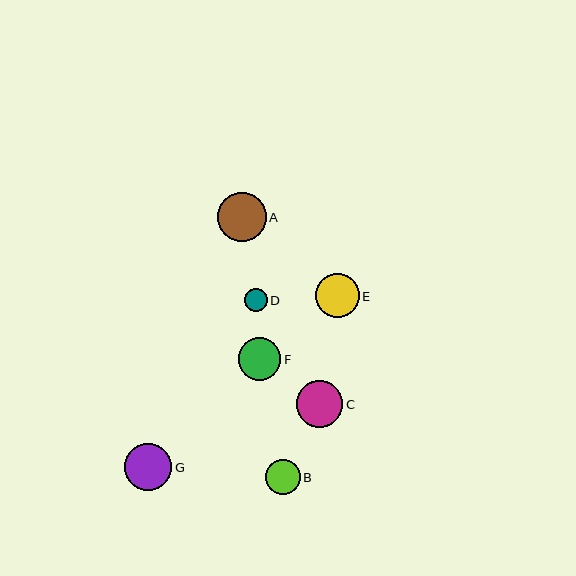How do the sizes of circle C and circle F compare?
Circle C and circle F are approximately the same size.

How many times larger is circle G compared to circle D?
Circle G is approximately 2.0 times the size of circle D.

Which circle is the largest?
Circle A is the largest with a size of approximately 49 pixels.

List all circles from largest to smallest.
From largest to smallest: A, G, C, E, F, B, D.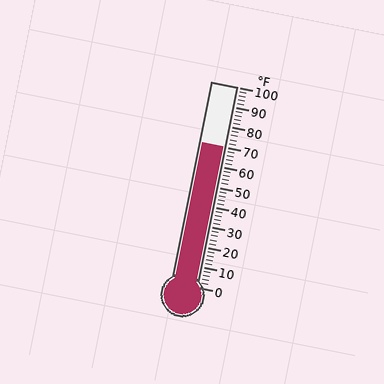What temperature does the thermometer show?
The thermometer shows approximately 70°F.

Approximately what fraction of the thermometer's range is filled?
The thermometer is filled to approximately 70% of its range.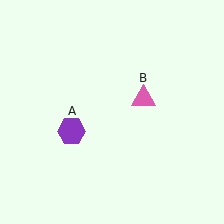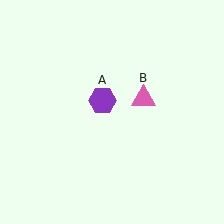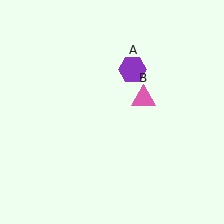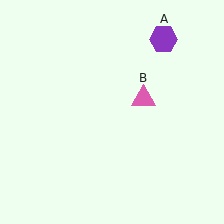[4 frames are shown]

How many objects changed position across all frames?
1 object changed position: purple hexagon (object A).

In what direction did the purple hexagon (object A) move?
The purple hexagon (object A) moved up and to the right.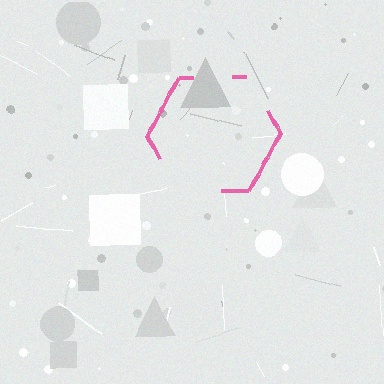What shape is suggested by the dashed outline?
The dashed outline suggests a hexagon.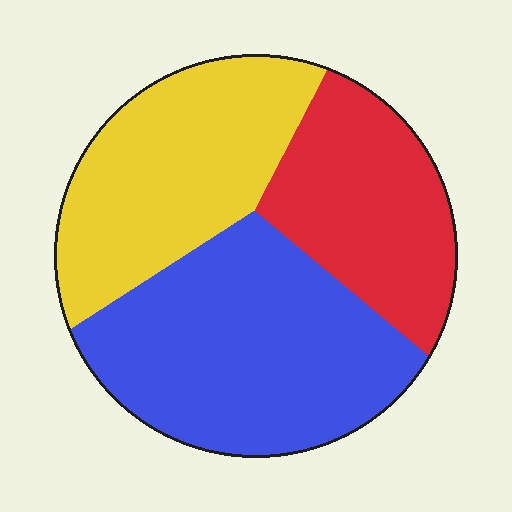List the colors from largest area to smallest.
From largest to smallest: blue, yellow, red.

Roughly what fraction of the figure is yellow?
Yellow covers about 30% of the figure.